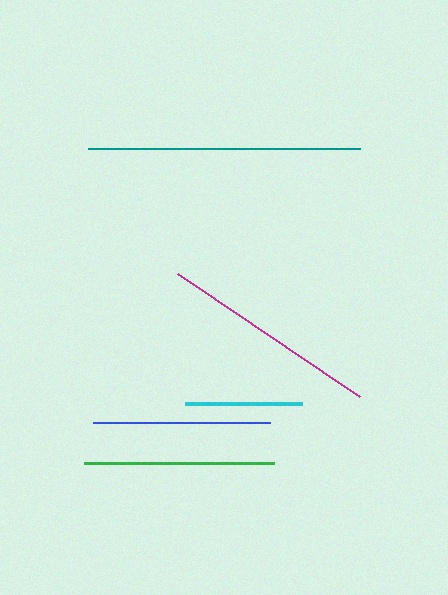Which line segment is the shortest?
The cyan line is the shortest at approximately 117 pixels.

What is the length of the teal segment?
The teal segment is approximately 272 pixels long.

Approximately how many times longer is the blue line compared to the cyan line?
The blue line is approximately 1.5 times the length of the cyan line.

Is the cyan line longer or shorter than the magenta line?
The magenta line is longer than the cyan line.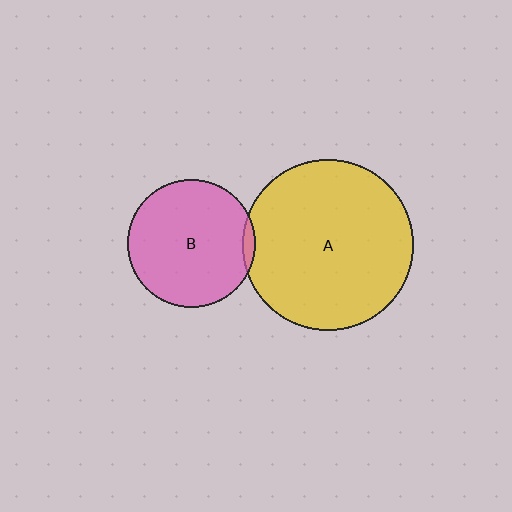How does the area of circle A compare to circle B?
Approximately 1.8 times.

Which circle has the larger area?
Circle A (yellow).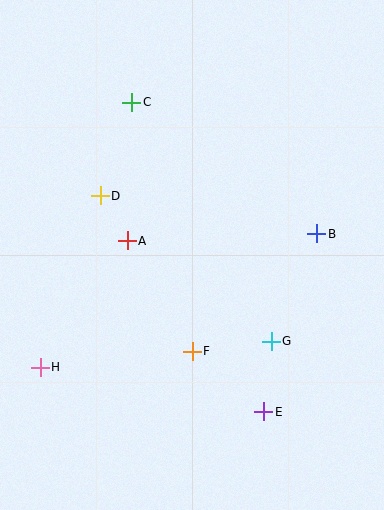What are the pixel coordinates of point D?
Point D is at (100, 196).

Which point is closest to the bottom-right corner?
Point E is closest to the bottom-right corner.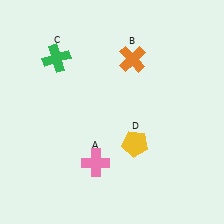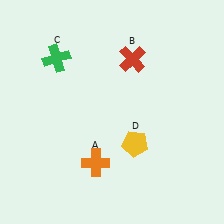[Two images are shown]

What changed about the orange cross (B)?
In Image 1, B is orange. In Image 2, it changed to red.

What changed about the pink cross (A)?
In Image 1, A is pink. In Image 2, it changed to orange.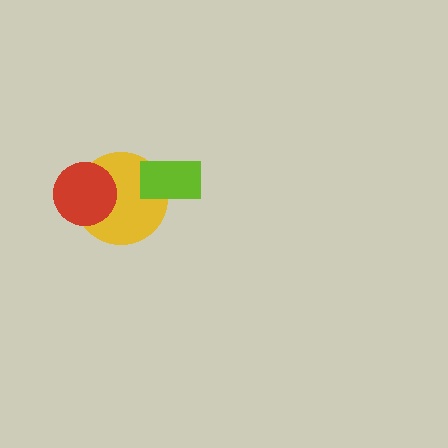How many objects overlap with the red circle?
1 object overlaps with the red circle.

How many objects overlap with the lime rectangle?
1 object overlaps with the lime rectangle.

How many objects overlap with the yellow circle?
2 objects overlap with the yellow circle.